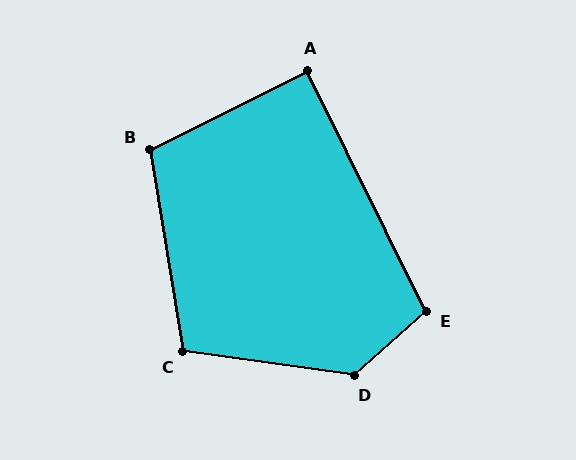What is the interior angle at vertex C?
Approximately 108 degrees (obtuse).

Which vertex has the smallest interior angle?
A, at approximately 90 degrees.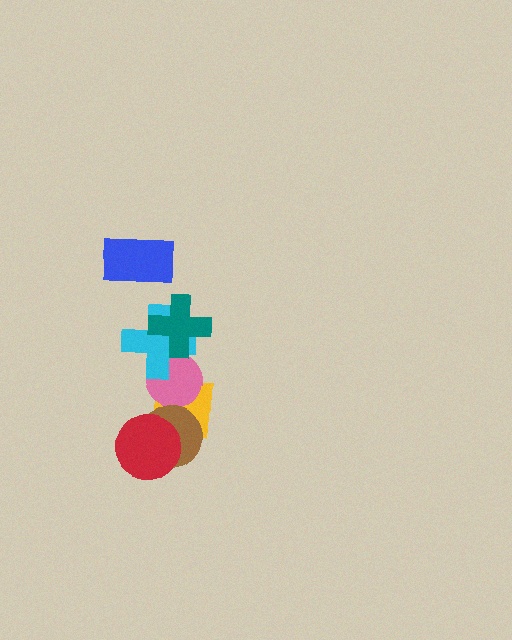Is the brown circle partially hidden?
Yes, it is partially covered by another shape.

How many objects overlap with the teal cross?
1 object overlaps with the teal cross.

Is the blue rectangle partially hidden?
No, no other shape covers it.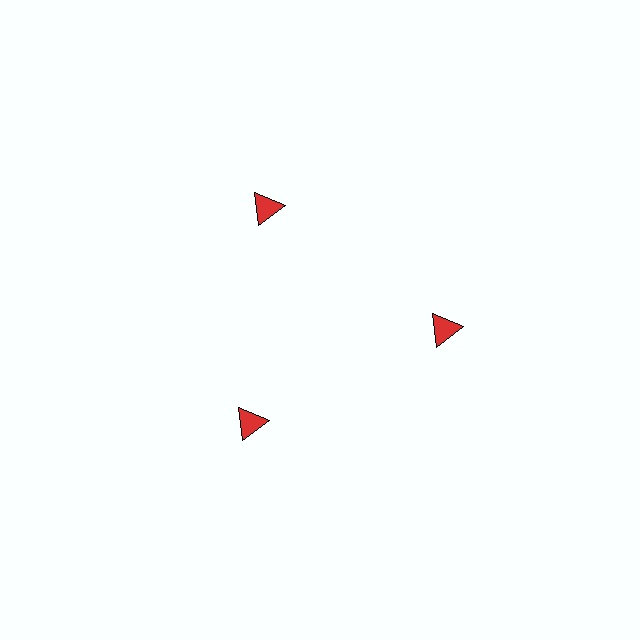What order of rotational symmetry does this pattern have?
This pattern has 3-fold rotational symmetry.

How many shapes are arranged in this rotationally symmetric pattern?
There are 3 shapes, arranged in 3 groups of 1.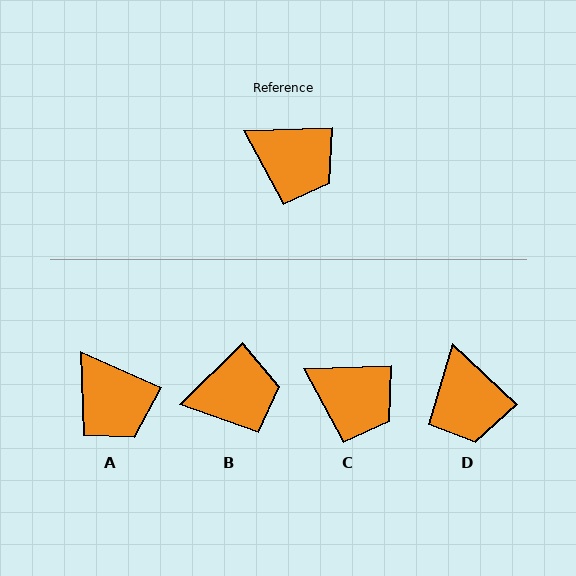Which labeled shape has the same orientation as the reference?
C.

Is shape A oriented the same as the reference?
No, it is off by about 26 degrees.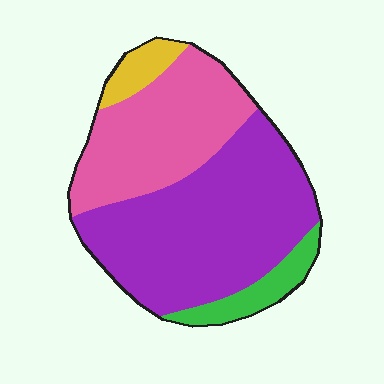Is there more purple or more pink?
Purple.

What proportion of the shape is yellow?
Yellow covers around 5% of the shape.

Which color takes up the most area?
Purple, at roughly 55%.